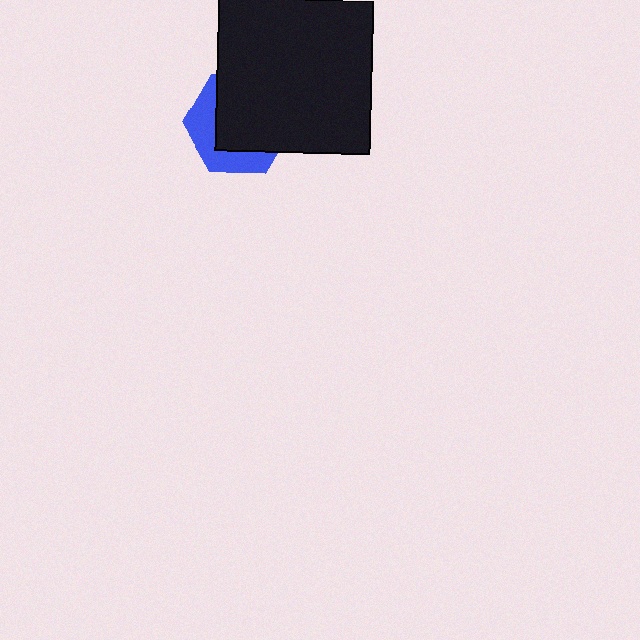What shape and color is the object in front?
The object in front is a black square.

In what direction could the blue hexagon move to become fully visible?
The blue hexagon could move toward the lower-left. That would shift it out from behind the black square entirely.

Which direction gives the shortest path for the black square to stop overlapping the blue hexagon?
Moving toward the upper-right gives the shortest separation.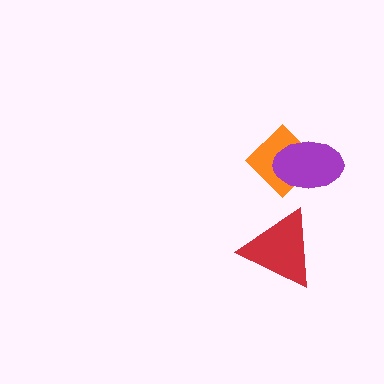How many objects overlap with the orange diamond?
1 object overlaps with the orange diamond.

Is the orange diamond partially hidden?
Yes, it is partially covered by another shape.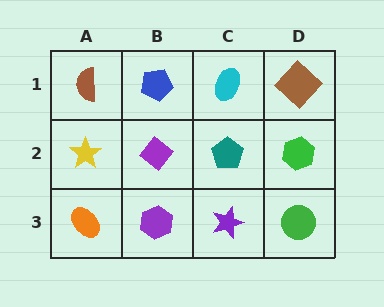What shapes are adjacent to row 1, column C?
A teal pentagon (row 2, column C), a blue pentagon (row 1, column B), a brown diamond (row 1, column D).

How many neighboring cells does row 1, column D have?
2.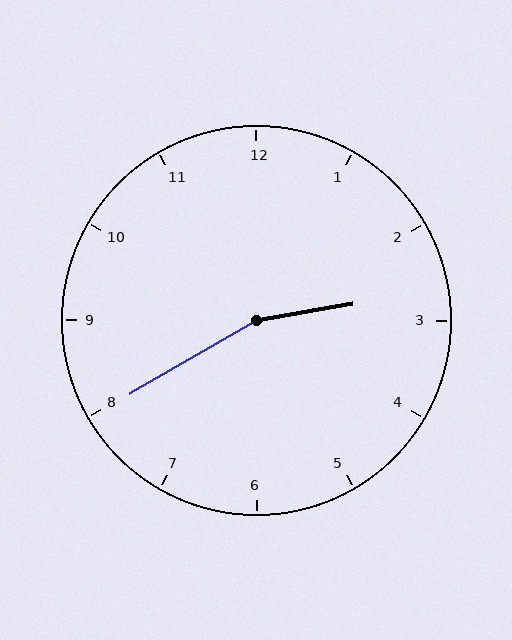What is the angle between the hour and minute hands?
Approximately 160 degrees.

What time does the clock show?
2:40.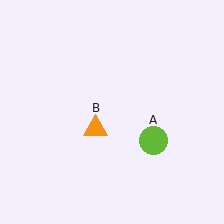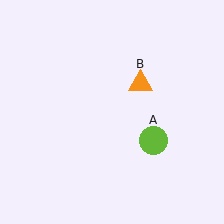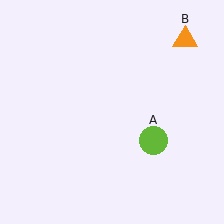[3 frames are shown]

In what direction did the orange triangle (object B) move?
The orange triangle (object B) moved up and to the right.